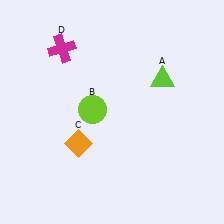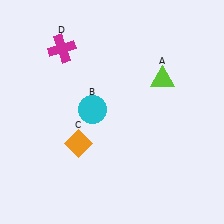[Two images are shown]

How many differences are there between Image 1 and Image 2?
There is 1 difference between the two images.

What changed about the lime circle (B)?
In Image 1, B is lime. In Image 2, it changed to cyan.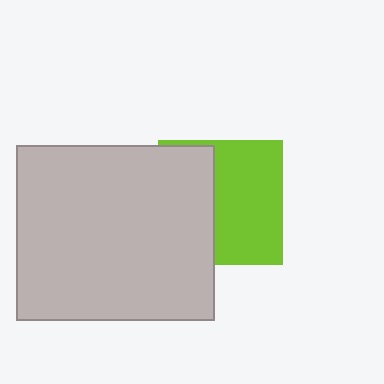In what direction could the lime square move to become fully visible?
The lime square could move right. That would shift it out from behind the light gray rectangle entirely.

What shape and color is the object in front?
The object in front is a light gray rectangle.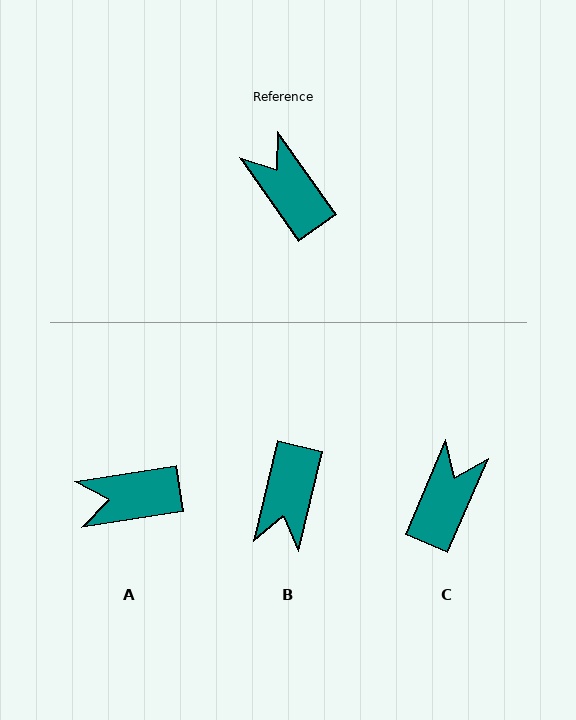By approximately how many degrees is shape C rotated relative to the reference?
Approximately 58 degrees clockwise.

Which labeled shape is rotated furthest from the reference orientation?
B, about 131 degrees away.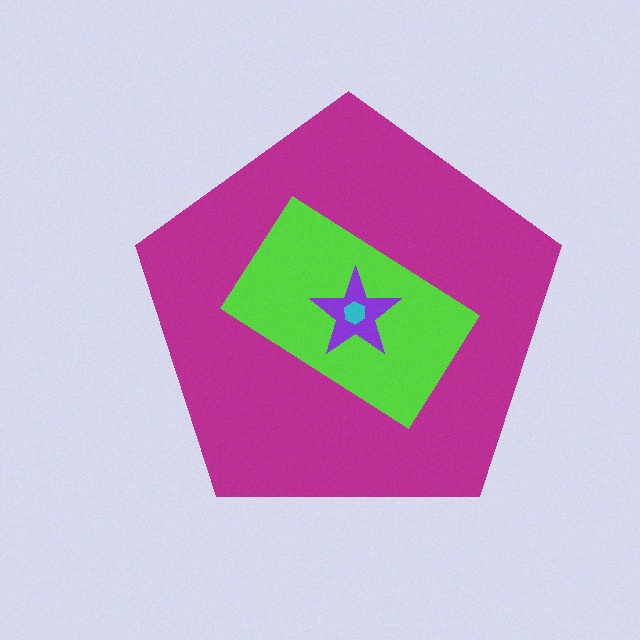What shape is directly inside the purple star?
The cyan hexagon.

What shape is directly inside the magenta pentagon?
The lime rectangle.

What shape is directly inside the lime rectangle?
The purple star.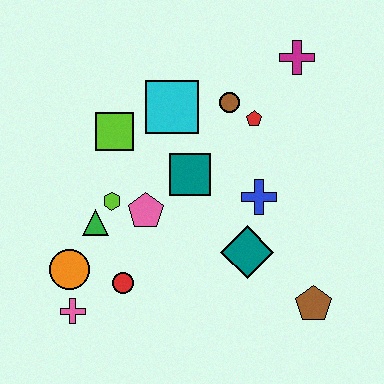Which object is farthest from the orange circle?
The magenta cross is farthest from the orange circle.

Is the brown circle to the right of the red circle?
Yes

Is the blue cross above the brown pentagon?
Yes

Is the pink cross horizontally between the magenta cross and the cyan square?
No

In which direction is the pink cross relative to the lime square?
The pink cross is below the lime square.